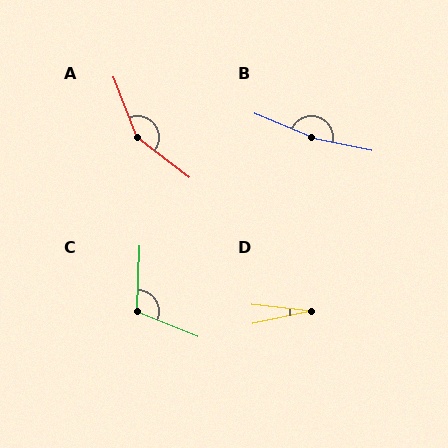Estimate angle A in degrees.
Approximately 149 degrees.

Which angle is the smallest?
D, at approximately 19 degrees.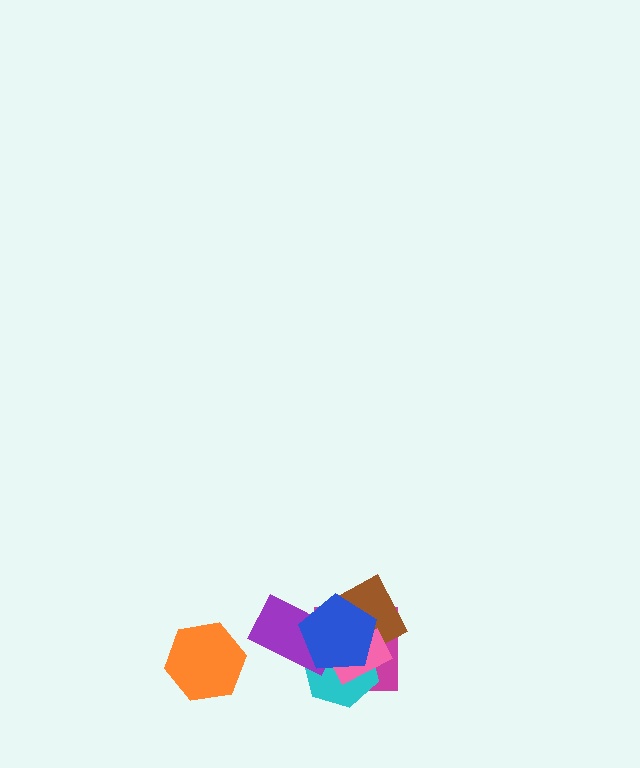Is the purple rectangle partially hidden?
Yes, it is partially covered by another shape.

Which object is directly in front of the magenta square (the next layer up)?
The cyan hexagon is directly in front of the magenta square.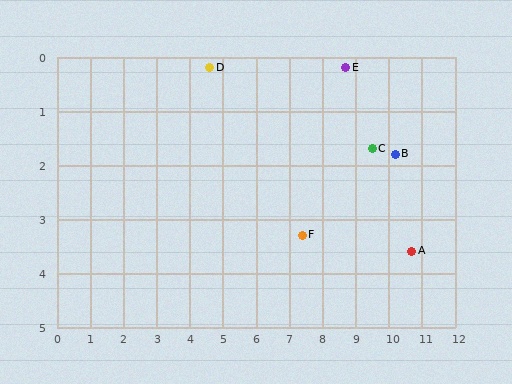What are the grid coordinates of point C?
Point C is at approximately (9.5, 1.7).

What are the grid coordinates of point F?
Point F is at approximately (7.4, 3.3).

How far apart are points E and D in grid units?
Points E and D are about 4.1 grid units apart.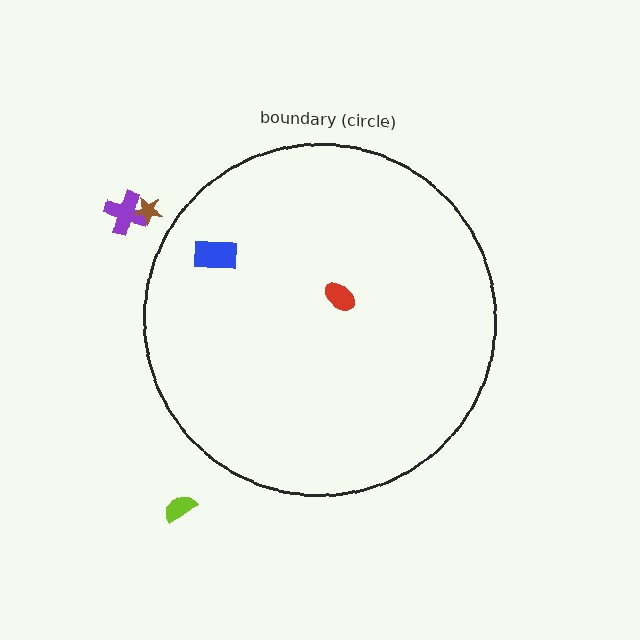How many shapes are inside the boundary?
2 inside, 3 outside.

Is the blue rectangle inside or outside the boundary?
Inside.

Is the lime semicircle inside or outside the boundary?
Outside.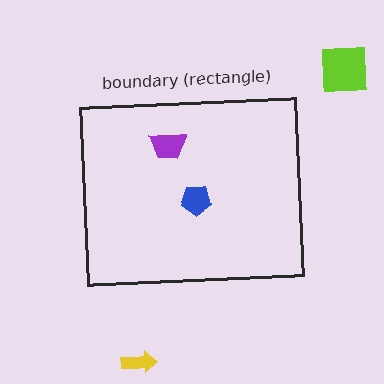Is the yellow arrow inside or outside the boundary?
Outside.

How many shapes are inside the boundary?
2 inside, 2 outside.